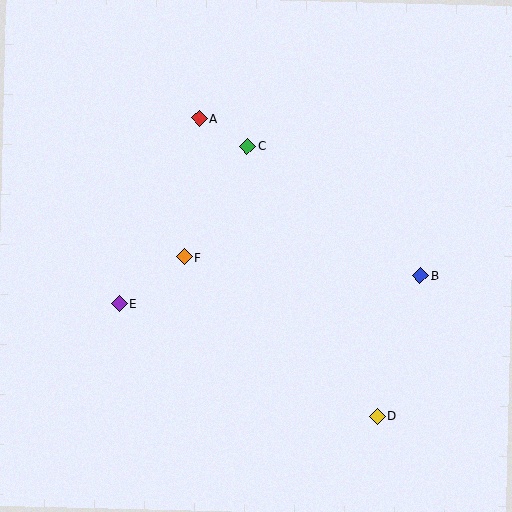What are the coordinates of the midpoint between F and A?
The midpoint between F and A is at (192, 188).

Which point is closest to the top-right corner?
Point B is closest to the top-right corner.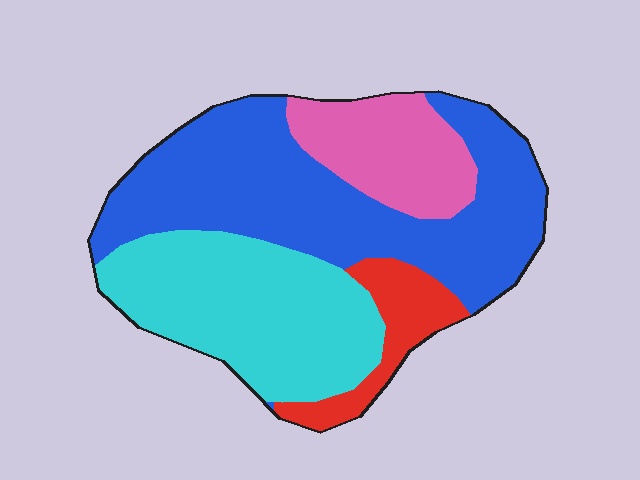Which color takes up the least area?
Red, at roughly 10%.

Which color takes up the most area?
Blue, at roughly 45%.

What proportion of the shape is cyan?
Cyan covers about 30% of the shape.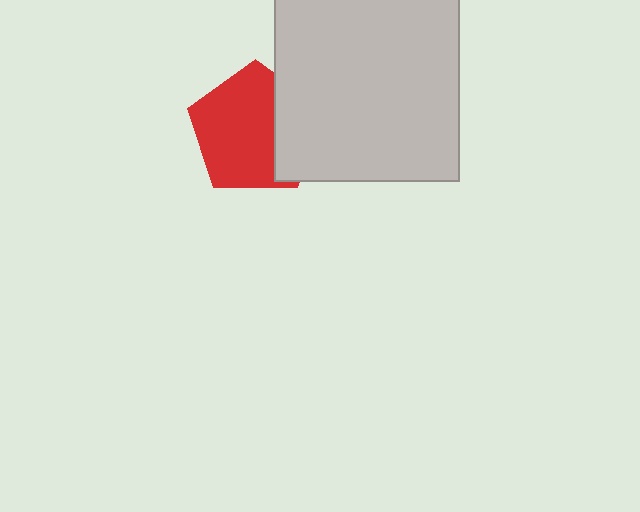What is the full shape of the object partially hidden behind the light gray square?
The partially hidden object is a red pentagon.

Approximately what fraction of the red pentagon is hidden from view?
Roughly 31% of the red pentagon is hidden behind the light gray square.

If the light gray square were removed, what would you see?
You would see the complete red pentagon.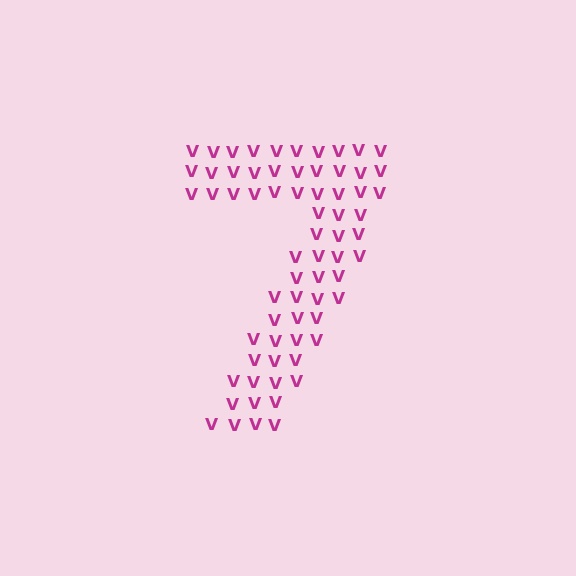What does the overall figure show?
The overall figure shows the digit 7.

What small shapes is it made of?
It is made of small letter V's.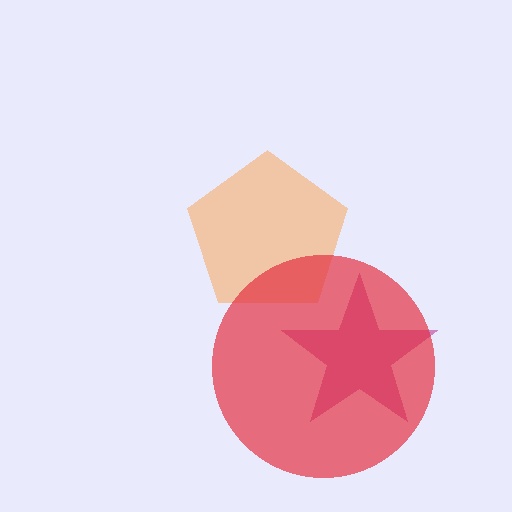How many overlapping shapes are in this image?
There are 3 overlapping shapes in the image.